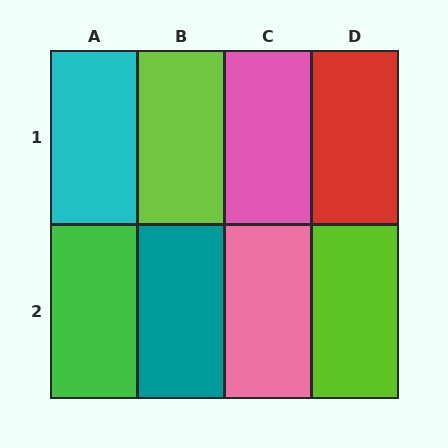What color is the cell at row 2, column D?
Lime.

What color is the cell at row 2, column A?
Green.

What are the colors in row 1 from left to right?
Cyan, lime, pink, red.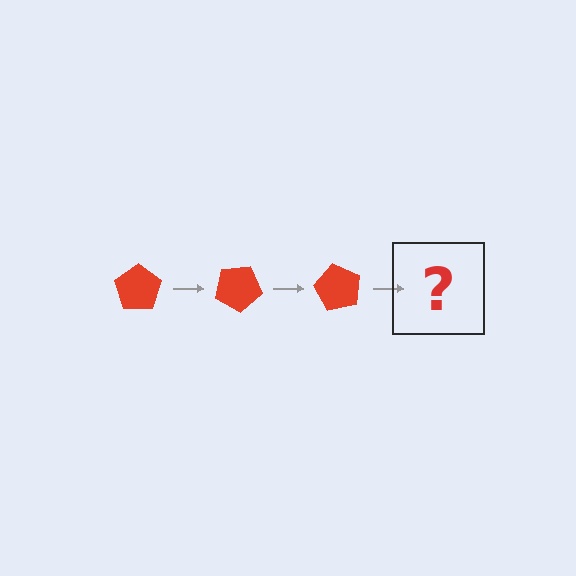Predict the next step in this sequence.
The next step is a red pentagon rotated 90 degrees.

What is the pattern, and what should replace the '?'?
The pattern is that the pentagon rotates 30 degrees each step. The '?' should be a red pentagon rotated 90 degrees.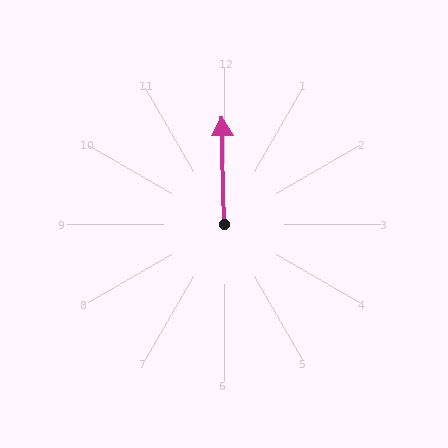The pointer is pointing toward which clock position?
Roughly 12 o'clock.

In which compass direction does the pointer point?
North.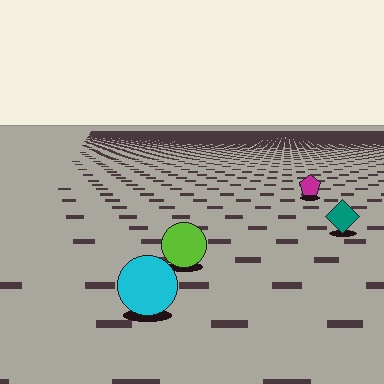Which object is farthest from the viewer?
The magenta pentagon is farthest from the viewer. It appears smaller and the ground texture around it is denser.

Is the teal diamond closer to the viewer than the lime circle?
No. The lime circle is closer — you can tell from the texture gradient: the ground texture is coarser near it.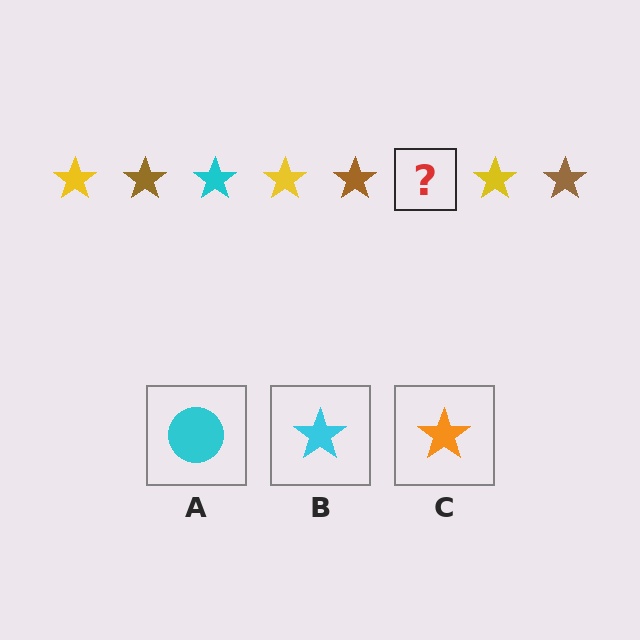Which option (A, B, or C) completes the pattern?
B.